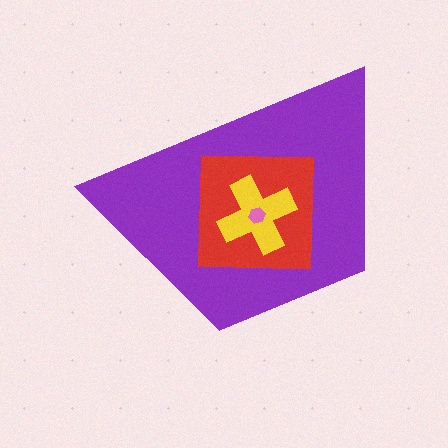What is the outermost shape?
The purple trapezoid.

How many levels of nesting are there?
4.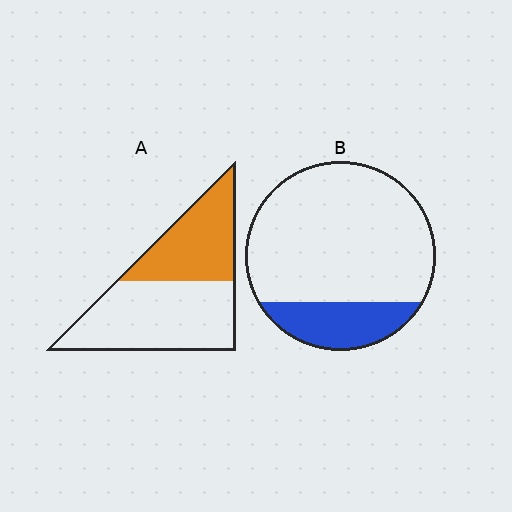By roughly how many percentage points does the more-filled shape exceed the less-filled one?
By roughly 20 percentage points (A over B).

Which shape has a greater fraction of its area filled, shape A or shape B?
Shape A.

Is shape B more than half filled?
No.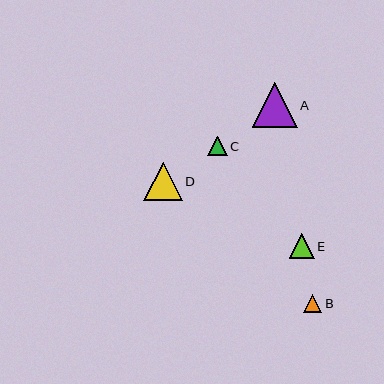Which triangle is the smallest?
Triangle B is the smallest with a size of approximately 18 pixels.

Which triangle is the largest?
Triangle A is the largest with a size of approximately 45 pixels.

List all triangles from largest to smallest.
From largest to smallest: A, D, E, C, B.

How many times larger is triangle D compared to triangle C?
Triangle D is approximately 2.0 times the size of triangle C.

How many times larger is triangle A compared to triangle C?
Triangle A is approximately 2.3 times the size of triangle C.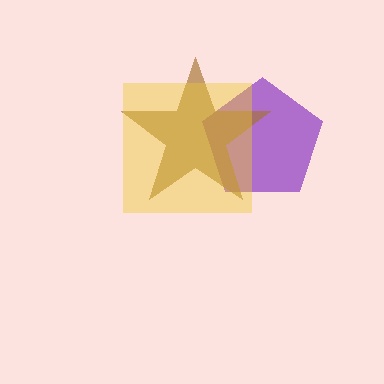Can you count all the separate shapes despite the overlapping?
Yes, there are 3 separate shapes.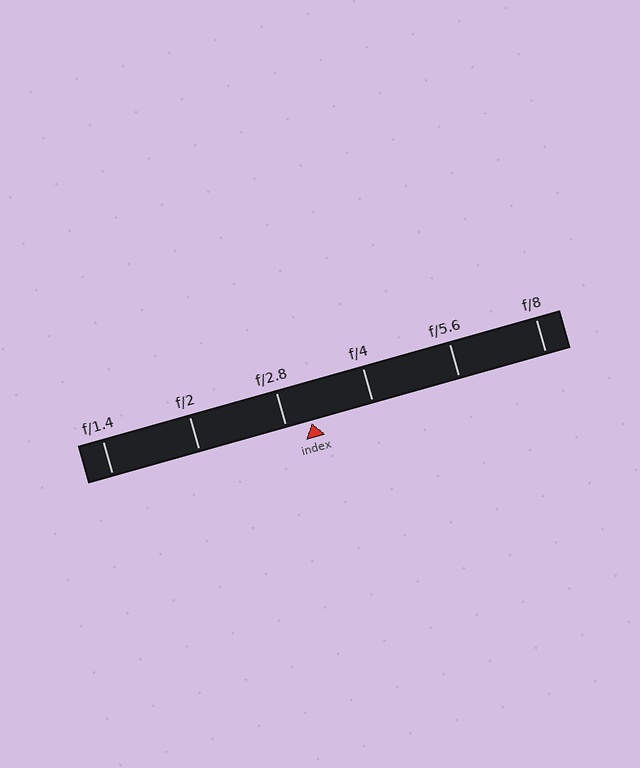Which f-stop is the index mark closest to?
The index mark is closest to f/2.8.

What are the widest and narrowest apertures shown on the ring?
The widest aperture shown is f/1.4 and the narrowest is f/8.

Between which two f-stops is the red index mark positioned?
The index mark is between f/2.8 and f/4.